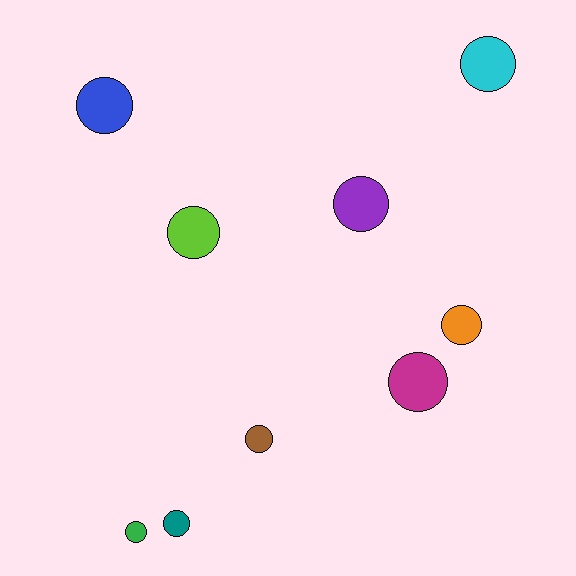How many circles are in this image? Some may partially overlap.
There are 9 circles.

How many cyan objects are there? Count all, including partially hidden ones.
There is 1 cyan object.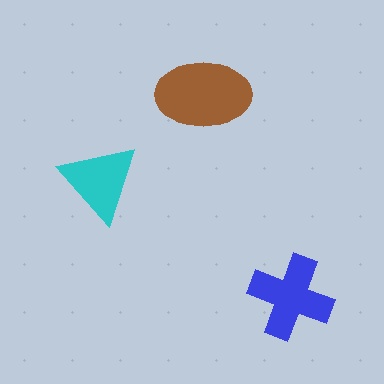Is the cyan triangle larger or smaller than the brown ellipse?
Smaller.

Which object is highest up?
The brown ellipse is topmost.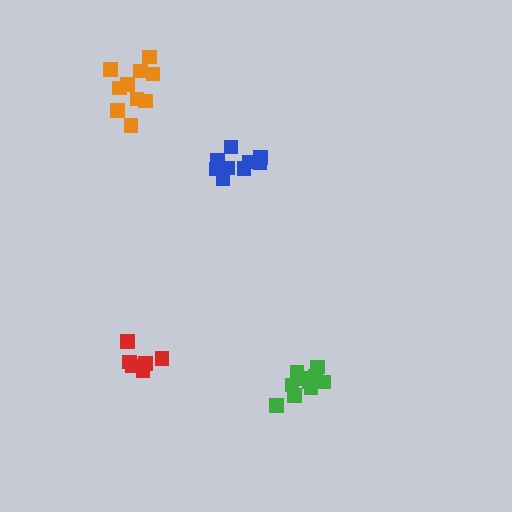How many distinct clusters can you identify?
There are 4 distinct clusters.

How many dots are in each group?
Group 1: 11 dots, Group 2: 6 dots, Group 3: 9 dots, Group 4: 10 dots (36 total).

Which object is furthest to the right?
The green cluster is rightmost.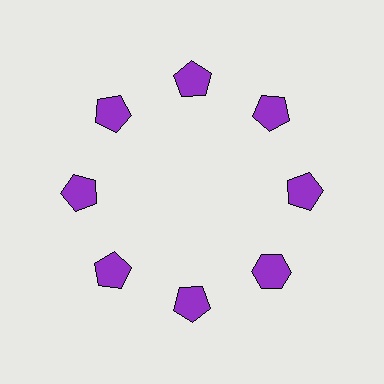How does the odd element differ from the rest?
It has a different shape: hexagon instead of pentagon.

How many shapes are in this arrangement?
There are 8 shapes arranged in a ring pattern.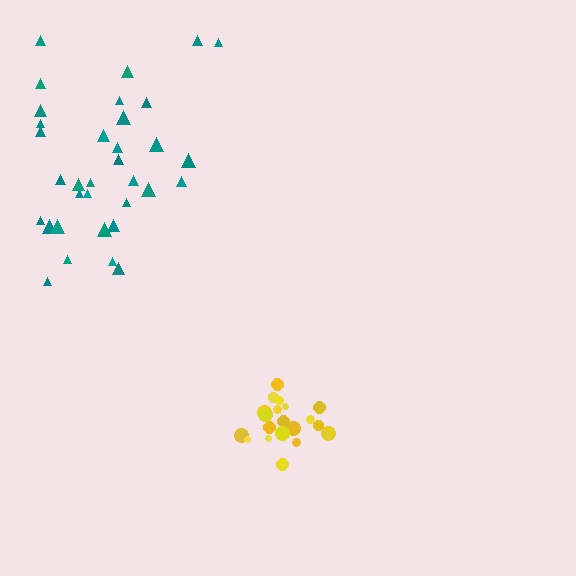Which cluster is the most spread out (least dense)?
Teal.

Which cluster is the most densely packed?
Yellow.